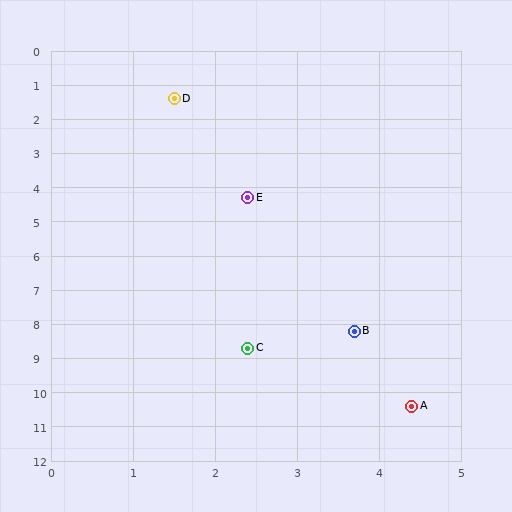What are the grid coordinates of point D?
Point D is at approximately (1.5, 1.4).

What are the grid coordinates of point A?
Point A is at approximately (4.4, 10.4).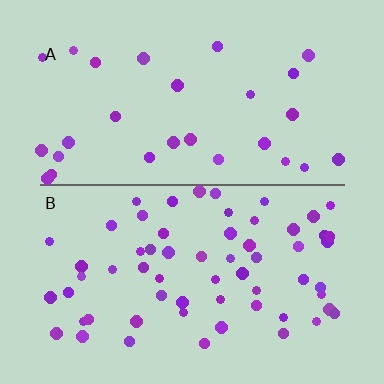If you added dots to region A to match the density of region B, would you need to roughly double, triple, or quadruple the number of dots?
Approximately double.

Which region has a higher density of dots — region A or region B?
B (the bottom).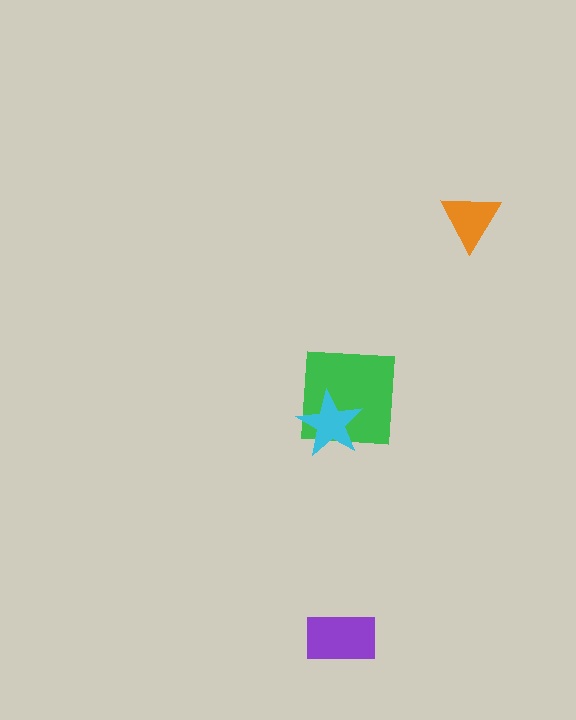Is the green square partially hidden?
Yes, it is partially covered by another shape.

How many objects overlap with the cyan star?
1 object overlaps with the cyan star.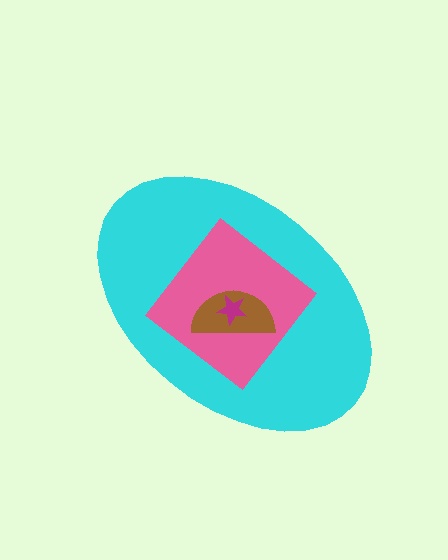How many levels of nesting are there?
4.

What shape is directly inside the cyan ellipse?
The pink diamond.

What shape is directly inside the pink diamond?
The brown semicircle.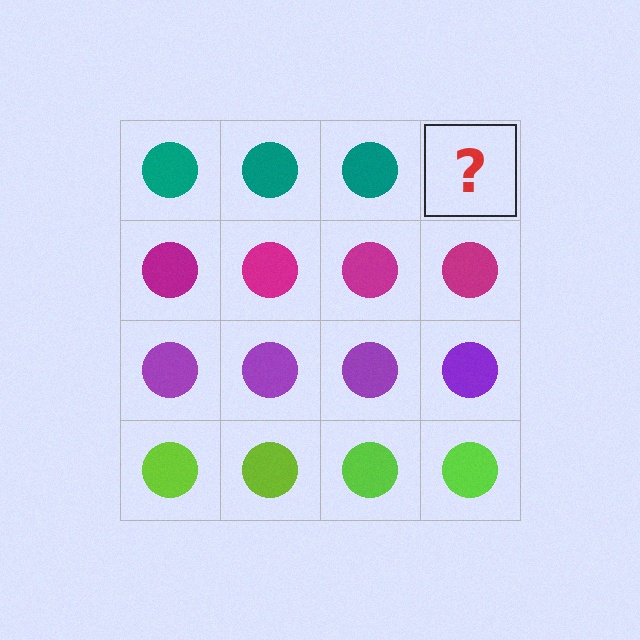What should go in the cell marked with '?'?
The missing cell should contain a teal circle.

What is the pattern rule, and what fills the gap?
The rule is that each row has a consistent color. The gap should be filled with a teal circle.